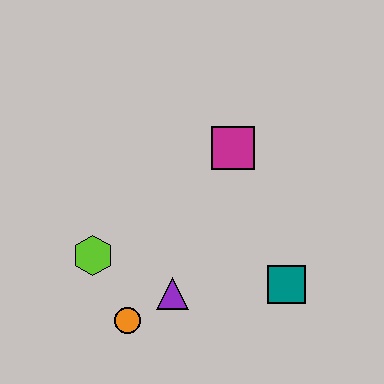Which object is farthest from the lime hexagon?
The teal square is farthest from the lime hexagon.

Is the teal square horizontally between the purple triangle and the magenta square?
No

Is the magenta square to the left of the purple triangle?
No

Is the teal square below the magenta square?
Yes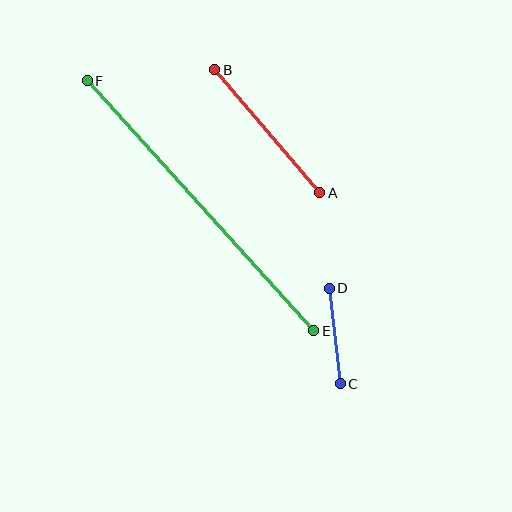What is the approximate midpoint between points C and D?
The midpoint is at approximately (335, 336) pixels.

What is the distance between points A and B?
The distance is approximately 162 pixels.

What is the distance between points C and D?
The distance is approximately 96 pixels.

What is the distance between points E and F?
The distance is approximately 337 pixels.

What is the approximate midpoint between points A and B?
The midpoint is at approximately (267, 131) pixels.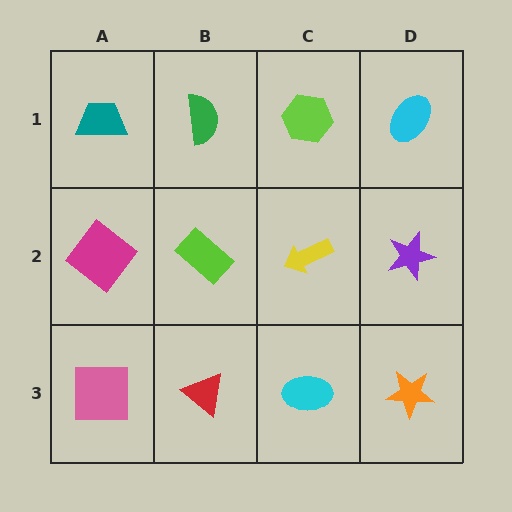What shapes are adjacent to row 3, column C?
A yellow arrow (row 2, column C), a red triangle (row 3, column B), an orange star (row 3, column D).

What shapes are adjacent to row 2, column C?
A lime hexagon (row 1, column C), a cyan ellipse (row 3, column C), a lime rectangle (row 2, column B), a purple star (row 2, column D).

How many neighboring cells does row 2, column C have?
4.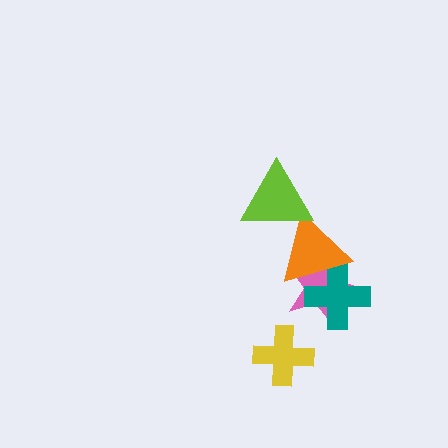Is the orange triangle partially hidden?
Yes, it is partially covered by another shape.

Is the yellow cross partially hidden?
No, no other shape covers it.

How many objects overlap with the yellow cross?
0 objects overlap with the yellow cross.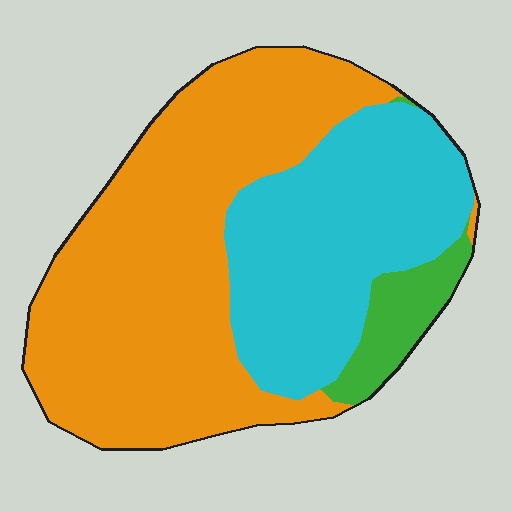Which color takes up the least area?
Green, at roughly 10%.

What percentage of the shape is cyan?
Cyan covers roughly 35% of the shape.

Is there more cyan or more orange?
Orange.